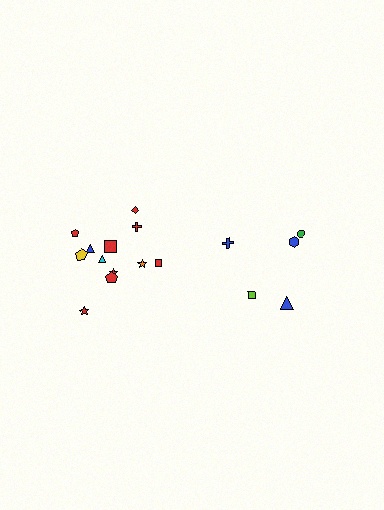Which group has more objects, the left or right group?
The left group.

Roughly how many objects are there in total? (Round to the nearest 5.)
Roughly 15 objects in total.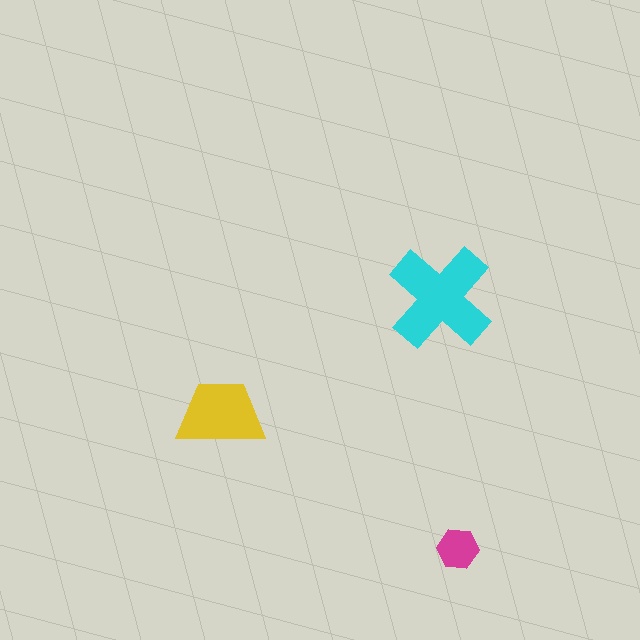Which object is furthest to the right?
The magenta hexagon is rightmost.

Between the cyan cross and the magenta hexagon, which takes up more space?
The cyan cross.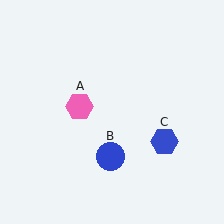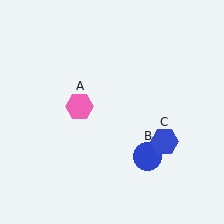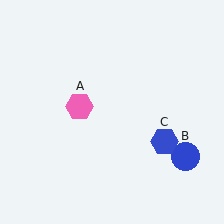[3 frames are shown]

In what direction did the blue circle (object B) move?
The blue circle (object B) moved right.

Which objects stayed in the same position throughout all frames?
Pink hexagon (object A) and blue hexagon (object C) remained stationary.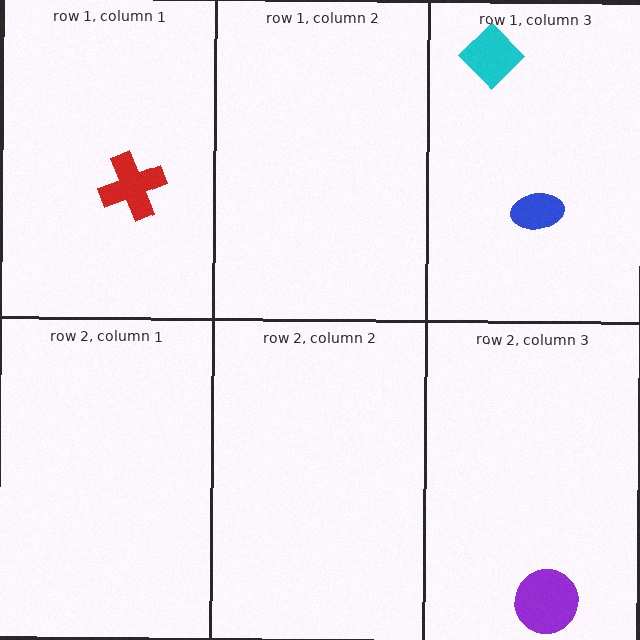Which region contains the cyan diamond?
The row 1, column 3 region.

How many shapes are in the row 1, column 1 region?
1.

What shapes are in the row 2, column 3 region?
The purple circle.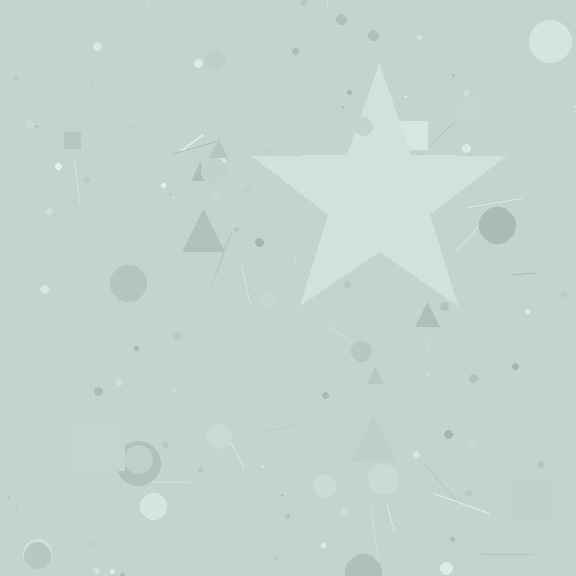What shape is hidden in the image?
A star is hidden in the image.